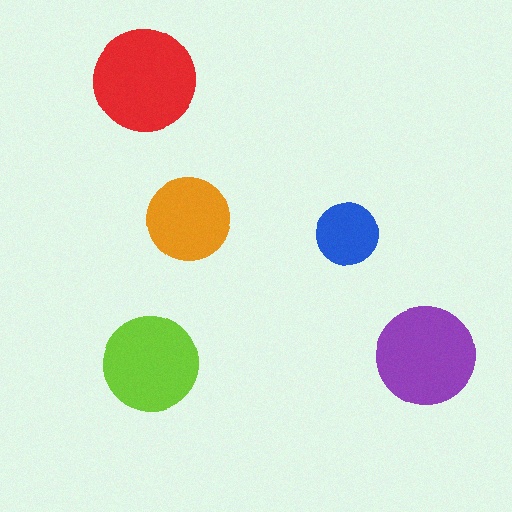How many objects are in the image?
There are 5 objects in the image.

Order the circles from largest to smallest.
the red one, the purple one, the lime one, the orange one, the blue one.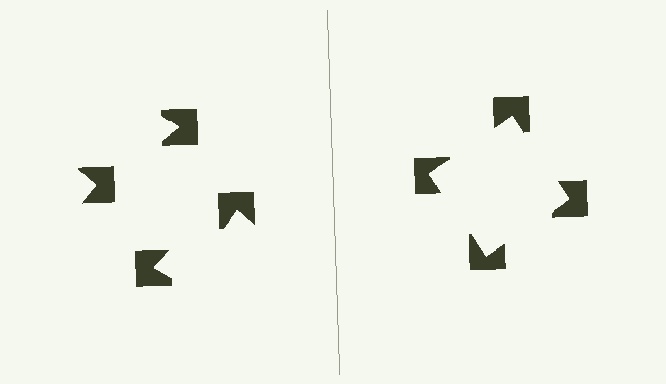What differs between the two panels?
The notched squares are positioned identically on both sides; only the wedge orientations differ. On the right they align to a square; on the left they are misaligned.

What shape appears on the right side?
An illusory square.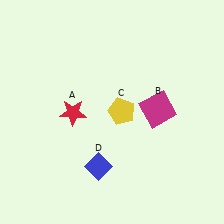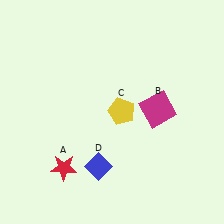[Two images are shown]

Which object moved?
The red star (A) moved down.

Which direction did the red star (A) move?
The red star (A) moved down.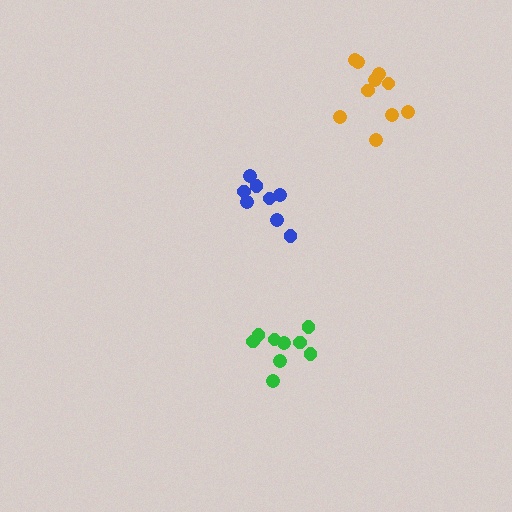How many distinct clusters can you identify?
There are 3 distinct clusters.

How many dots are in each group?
Group 1: 9 dots, Group 2: 8 dots, Group 3: 10 dots (27 total).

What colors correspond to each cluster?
The clusters are colored: green, blue, orange.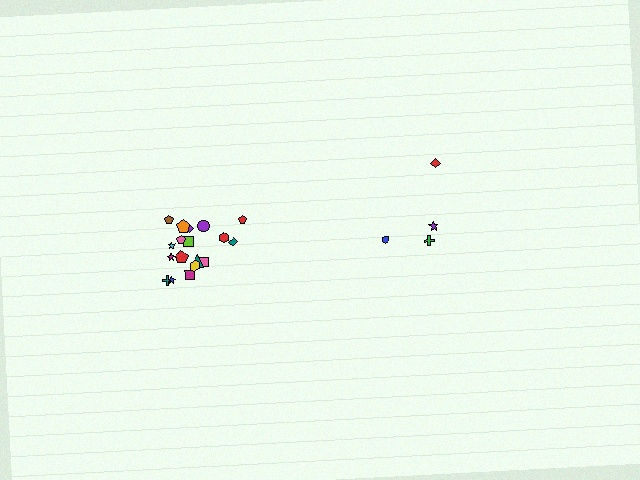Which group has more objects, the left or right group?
The left group.